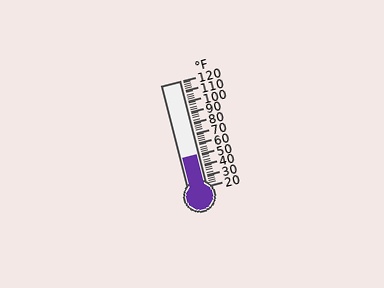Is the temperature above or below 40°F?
The temperature is above 40°F.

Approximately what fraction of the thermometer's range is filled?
The thermometer is filled to approximately 30% of its range.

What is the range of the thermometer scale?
The thermometer scale ranges from 20°F to 120°F.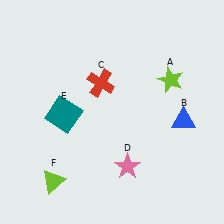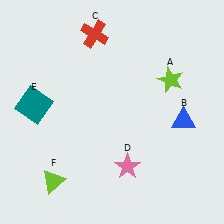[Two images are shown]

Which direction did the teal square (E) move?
The teal square (E) moved left.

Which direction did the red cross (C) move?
The red cross (C) moved up.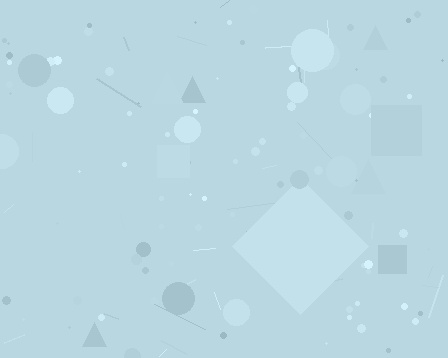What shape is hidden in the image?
A diamond is hidden in the image.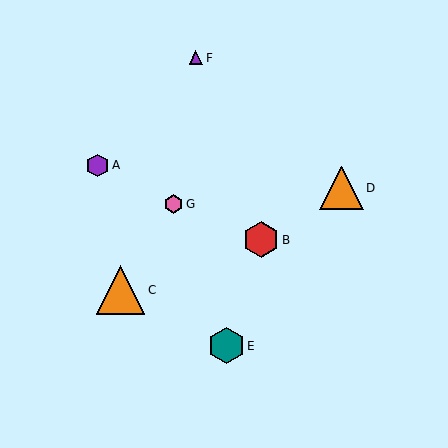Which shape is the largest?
The orange triangle (labeled C) is the largest.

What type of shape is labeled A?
Shape A is a purple hexagon.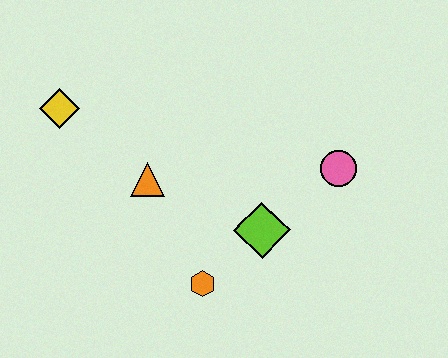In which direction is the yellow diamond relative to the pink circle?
The yellow diamond is to the left of the pink circle.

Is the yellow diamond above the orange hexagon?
Yes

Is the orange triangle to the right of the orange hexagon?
No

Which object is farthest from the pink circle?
The yellow diamond is farthest from the pink circle.